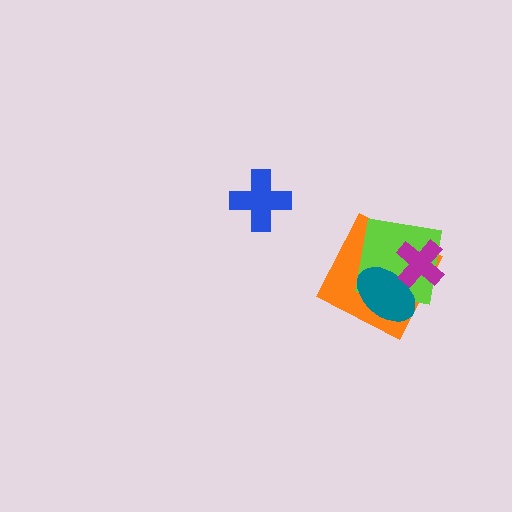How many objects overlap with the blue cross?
0 objects overlap with the blue cross.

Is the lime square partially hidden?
Yes, it is partially covered by another shape.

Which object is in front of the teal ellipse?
The magenta cross is in front of the teal ellipse.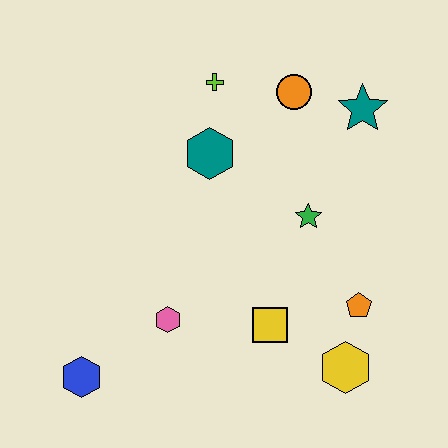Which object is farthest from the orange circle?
The blue hexagon is farthest from the orange circle.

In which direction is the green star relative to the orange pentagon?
The green star is above the orange pentagon.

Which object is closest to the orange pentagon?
The yellow hexagon is closest to the orange pentagon.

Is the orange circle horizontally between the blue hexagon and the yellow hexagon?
Yes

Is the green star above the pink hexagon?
Yes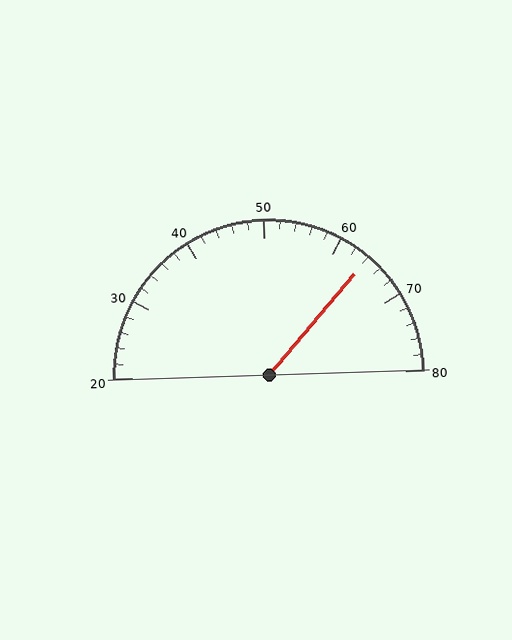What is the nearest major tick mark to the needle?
The nearest major tick mark is 60.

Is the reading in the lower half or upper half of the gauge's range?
The reading is in the upper half of the range (20 to 80).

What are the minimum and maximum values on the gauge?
The gauge ranges from 20 to 80.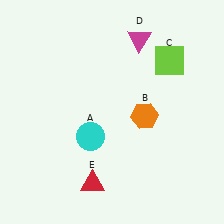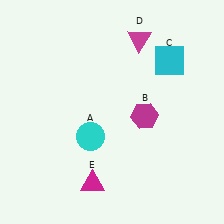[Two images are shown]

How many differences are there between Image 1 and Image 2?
There are 3 differences between the two images.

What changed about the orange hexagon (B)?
In Image 1, B is orange. In Image 2, it changed to magenta.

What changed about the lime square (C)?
In Image 1, C is lime. In Image 2, it changed to cyan.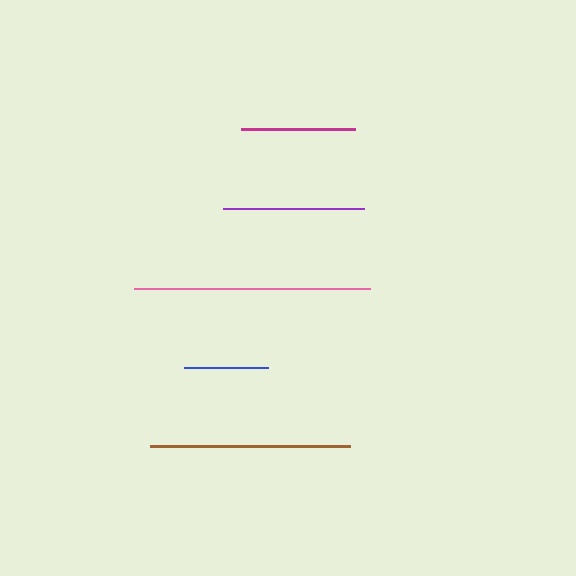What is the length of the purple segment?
The purple segment is approximately 141 pixels long.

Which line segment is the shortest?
The blue line is the shortest at approximately 84 pixels.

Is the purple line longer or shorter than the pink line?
The pink line is longer than the purple line.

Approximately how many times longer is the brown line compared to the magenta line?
The brown line is approximately 1.7 times the length of the magenta line.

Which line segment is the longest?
The pink line is the longest at approximately 236 pixels.